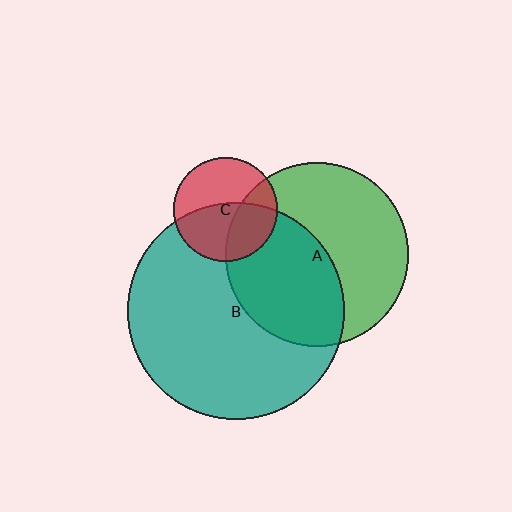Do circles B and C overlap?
Yes.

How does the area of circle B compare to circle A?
Approximately 1.4 times.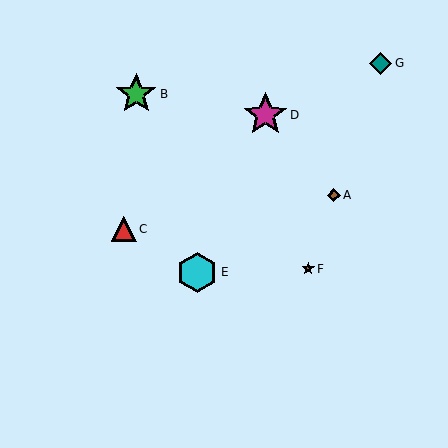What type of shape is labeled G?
Shape G is a teal diamond.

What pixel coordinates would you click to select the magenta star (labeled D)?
Click at (265, 115) to select the magenta star D.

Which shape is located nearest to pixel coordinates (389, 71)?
The teal diamond (labeled G) at (381, 63) is nearest to that location.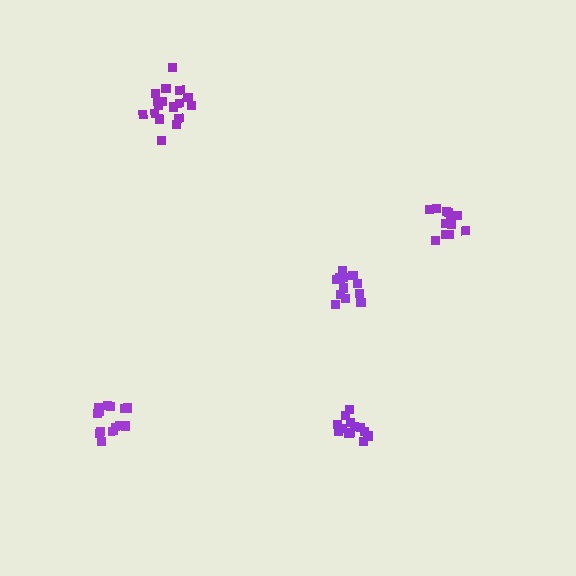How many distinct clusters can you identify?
There are 5 distinct clusters.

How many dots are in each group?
Group 1: 14 dots, Group 2: 13 dots, Group 3: 16 dots, Group 4: 13 dots, Group 5: 17 dots (73 total).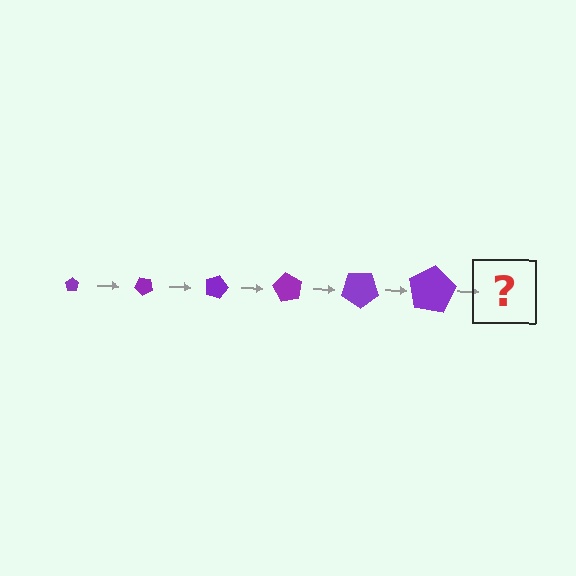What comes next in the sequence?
The next element should be a pentagon, larger than the previous one and rotated 270 degrees from the start.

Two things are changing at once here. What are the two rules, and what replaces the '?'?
The two rules are that the pentagon grows larger each step and it rotates 45 degrees each step. The '?' should be a pentagon, larger than the previous one and rotated 270 degrees from the start.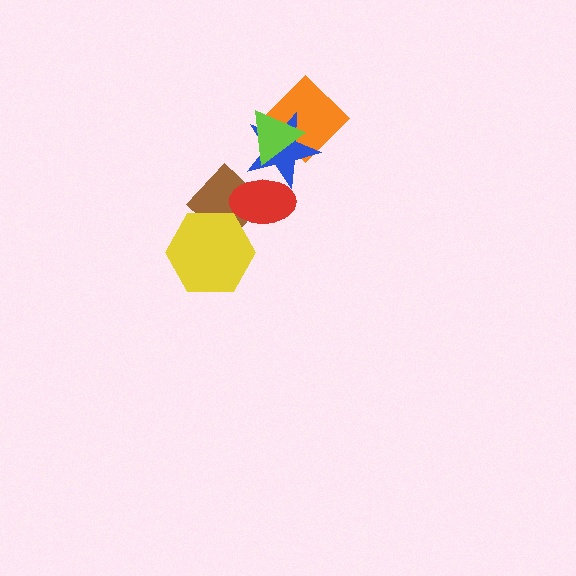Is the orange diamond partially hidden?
Yes, it is partially covered by another shape.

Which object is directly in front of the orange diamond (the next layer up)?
The blue star is directly in front of the orange diamond.